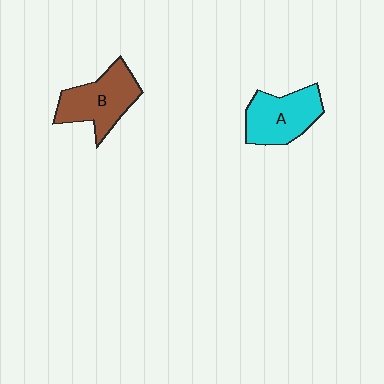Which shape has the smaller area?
Shape A (cyan).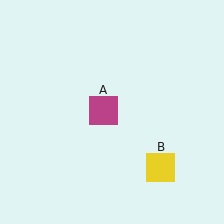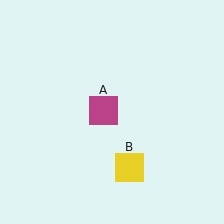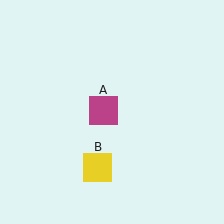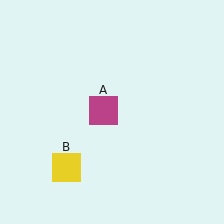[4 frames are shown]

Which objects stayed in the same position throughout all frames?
Magenta square (object A) remained stationary.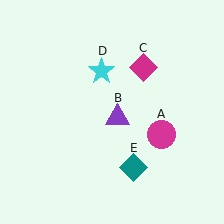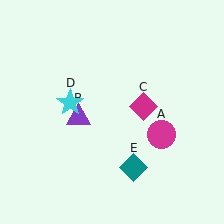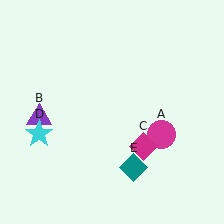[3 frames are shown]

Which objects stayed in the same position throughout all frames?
Magenta circle (object A) and teal diamond (object E) remained stationary.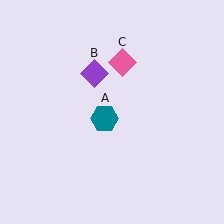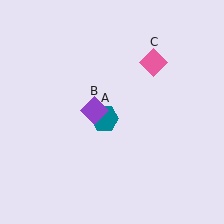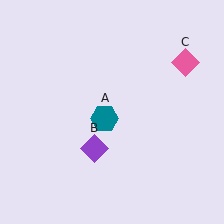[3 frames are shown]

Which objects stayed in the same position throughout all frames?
Teal hexagon (object A) remained stationary.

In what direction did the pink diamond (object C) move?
The pink diamond (object C) moved right.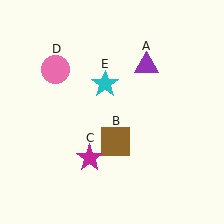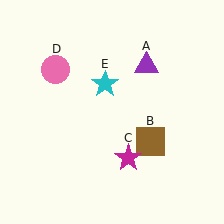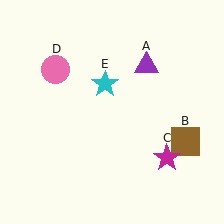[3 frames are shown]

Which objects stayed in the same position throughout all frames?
Purple triangle (object A) and pink circle (object D) and cyan star (object E) remained stationary.